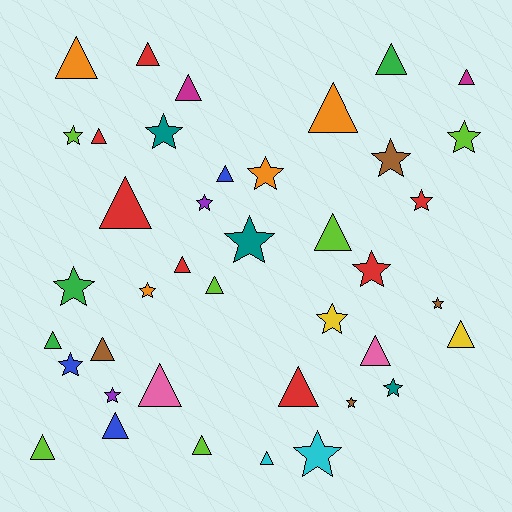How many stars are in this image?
There are 18 stars.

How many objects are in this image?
There are 40 objects.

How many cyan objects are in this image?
There are 2 cyan objects.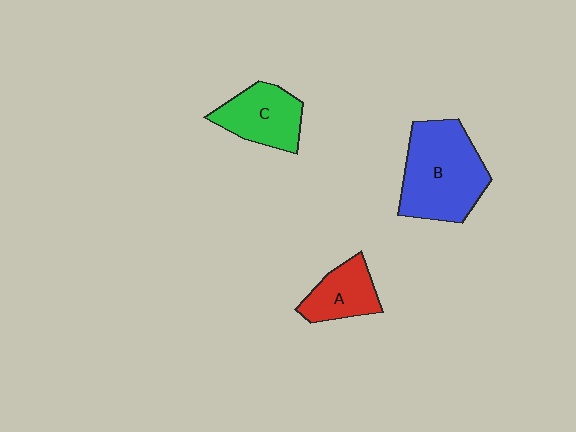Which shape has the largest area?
Shape B (blue).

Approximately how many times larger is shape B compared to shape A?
Approximately 2.0 times.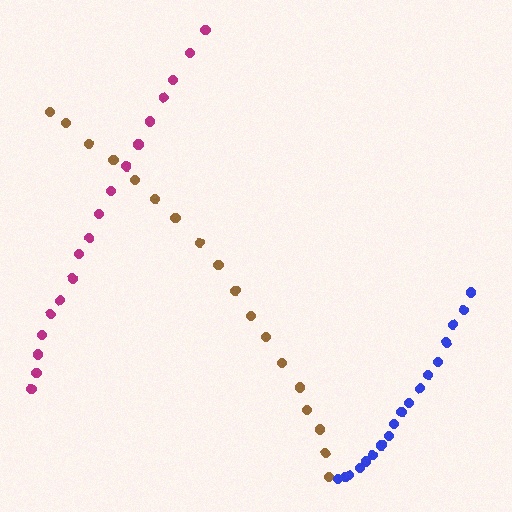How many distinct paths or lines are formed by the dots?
There are 3 distinct paths.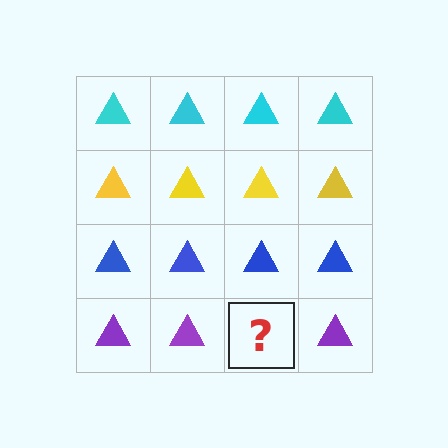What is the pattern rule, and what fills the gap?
The rule is that each row has a consistent color. The gap should be filled with a purple triangle.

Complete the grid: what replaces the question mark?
The question mark should be replaced with a purple triangle.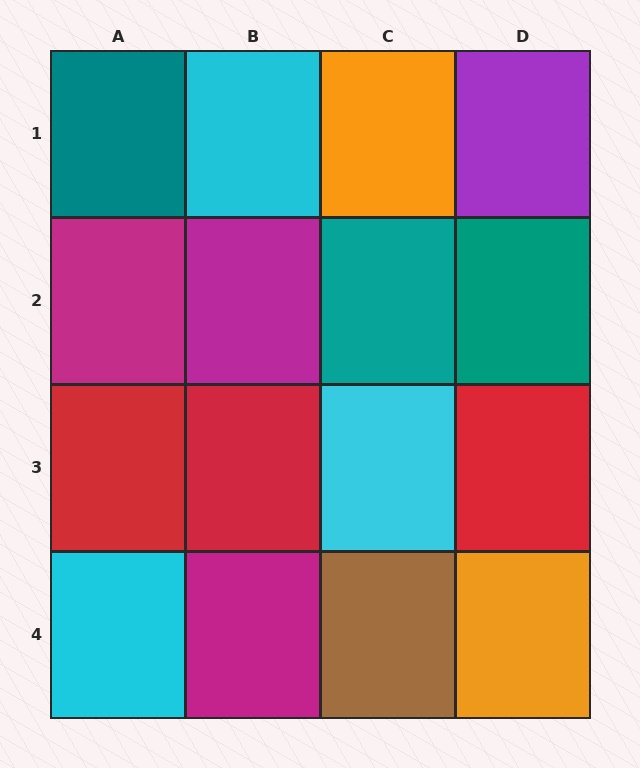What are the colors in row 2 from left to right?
Magenta, magenta, teal, teal.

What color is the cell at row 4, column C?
Brown.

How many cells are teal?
3 cells are teal.